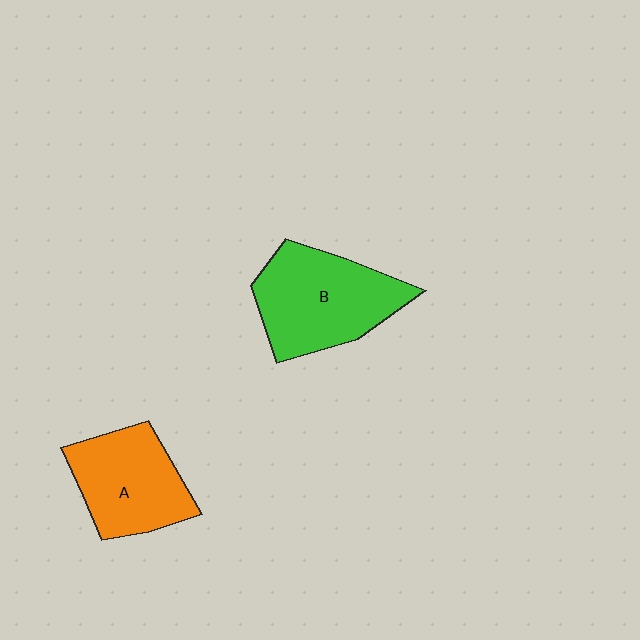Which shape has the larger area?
Shape B (green).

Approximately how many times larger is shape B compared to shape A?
Approximately 1.2 times.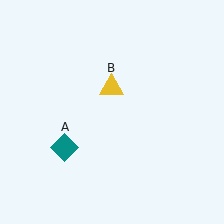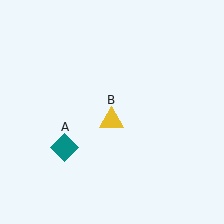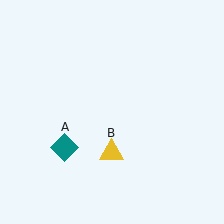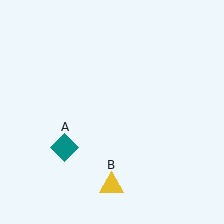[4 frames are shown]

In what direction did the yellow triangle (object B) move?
The yellow triangle (object B) moved down.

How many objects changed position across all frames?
1 object changed position: yellow triangle (object B).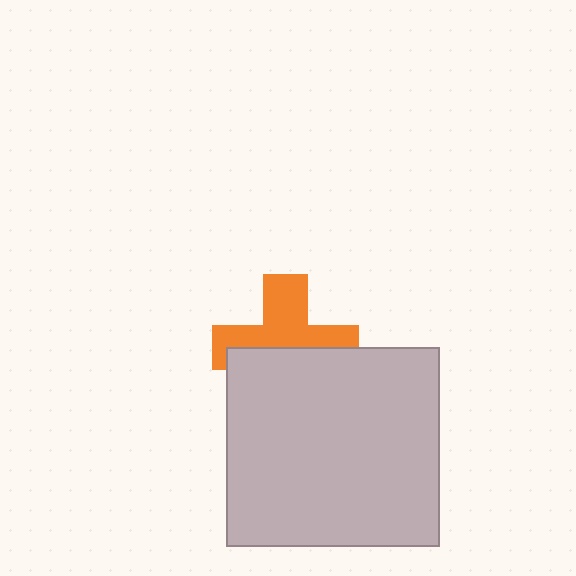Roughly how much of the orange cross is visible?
About half of it is visible (roughly 53%).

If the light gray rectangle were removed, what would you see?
You would see the complete orange cross.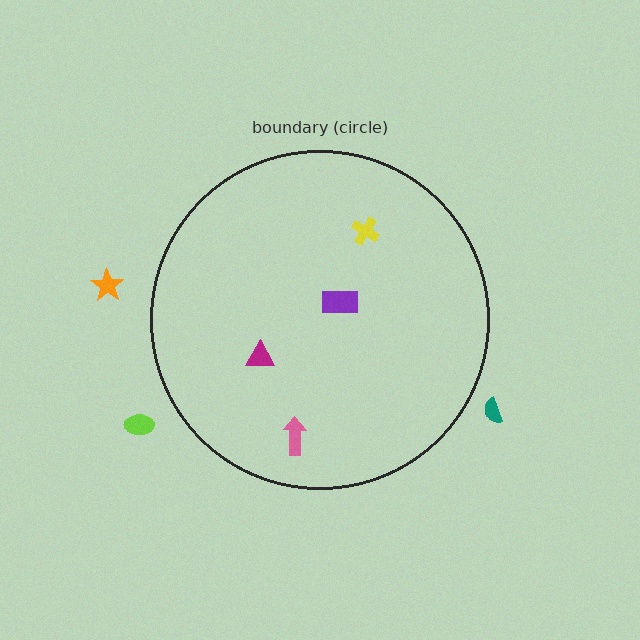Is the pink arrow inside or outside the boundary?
Inside.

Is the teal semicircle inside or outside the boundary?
Outside.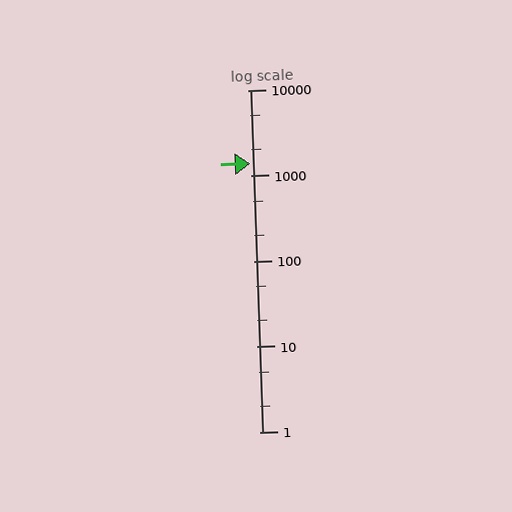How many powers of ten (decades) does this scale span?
The scale spans 4 decades, from 1 to 10000.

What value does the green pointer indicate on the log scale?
The pointer indicates approximately 1400.